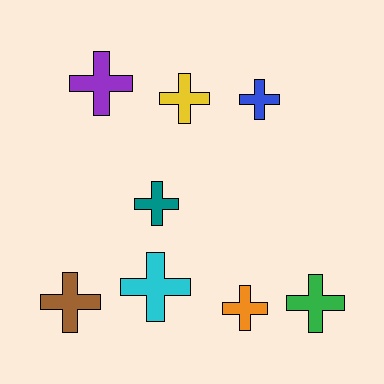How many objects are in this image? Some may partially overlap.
There are 8 objects.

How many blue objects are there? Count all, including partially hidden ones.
There is 1 blue object.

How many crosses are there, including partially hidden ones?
There are 8 crosses.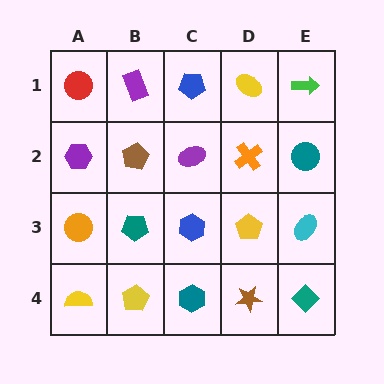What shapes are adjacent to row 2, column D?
A yellow ellipse (row 1, column D), a yellow pentagon (row 3, column D), a purple ellipse (row 2, column C), a teal circle (row 2, column E).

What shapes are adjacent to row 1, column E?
A teal circle (row 2, column E), a yellow ellipse (row 1, column D).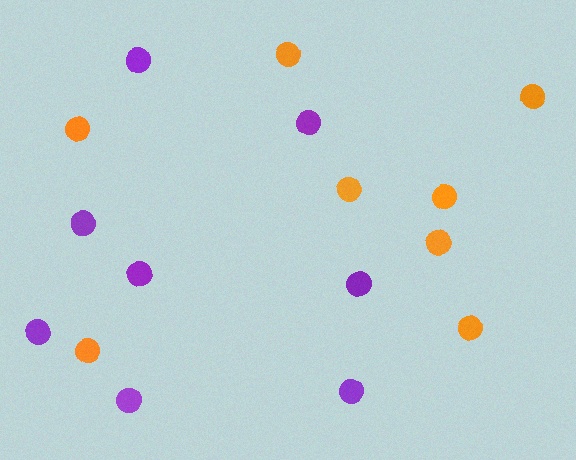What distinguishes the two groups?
There are 2 groups: one group of purple circles (8) and one group of orange circles (8).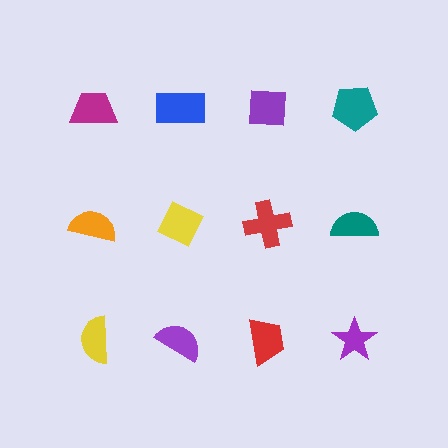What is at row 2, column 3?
A red cross.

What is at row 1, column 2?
A blue rectangle.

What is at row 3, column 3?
A red trapezoid.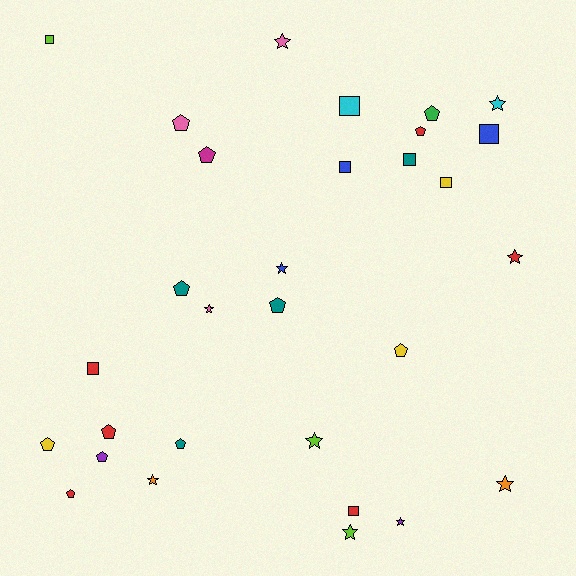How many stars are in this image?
There are 10 stars.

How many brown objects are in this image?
There are no brown objects.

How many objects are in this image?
There are 30 objects.